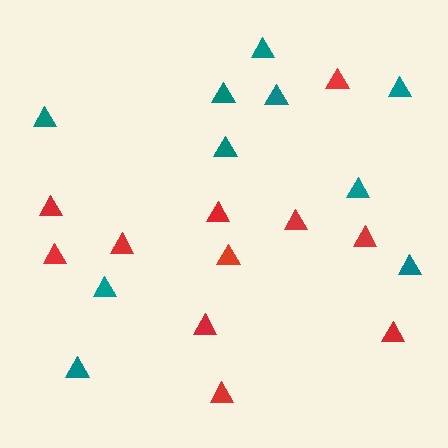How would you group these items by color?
There are 2 groups: one group of red triangles (11) and one group of teal triangles (10).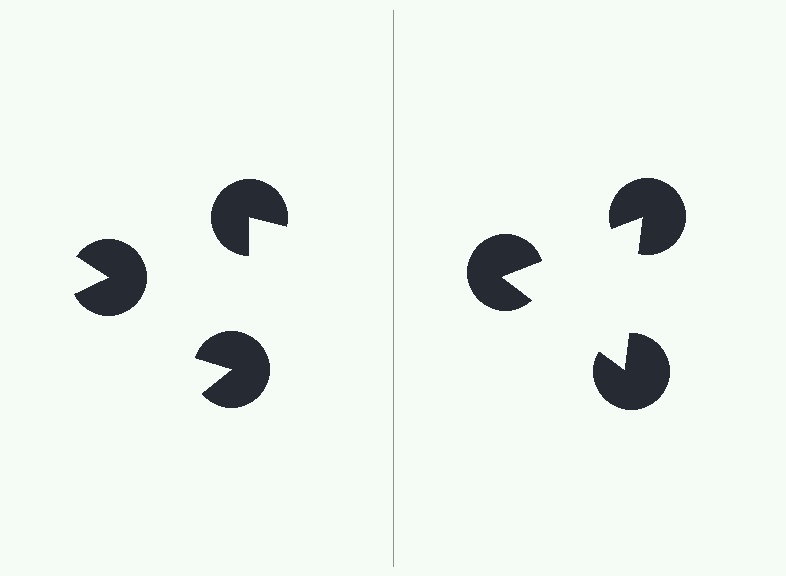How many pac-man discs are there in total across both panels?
6 — 3 on each side.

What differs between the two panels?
The pac-man discs are positioned identically on both sides; only the wedge orientations differ. On the right they align to a triangle; on the left they are misaligned.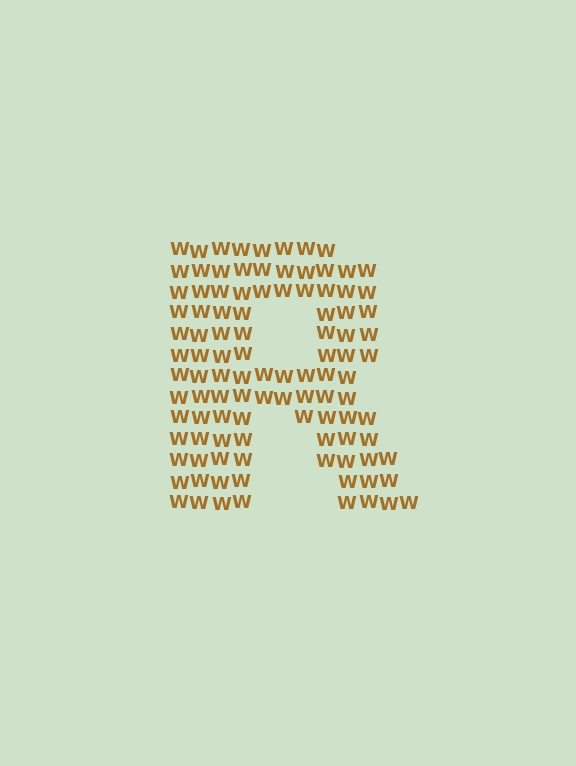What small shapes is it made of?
It is made of small letter W's.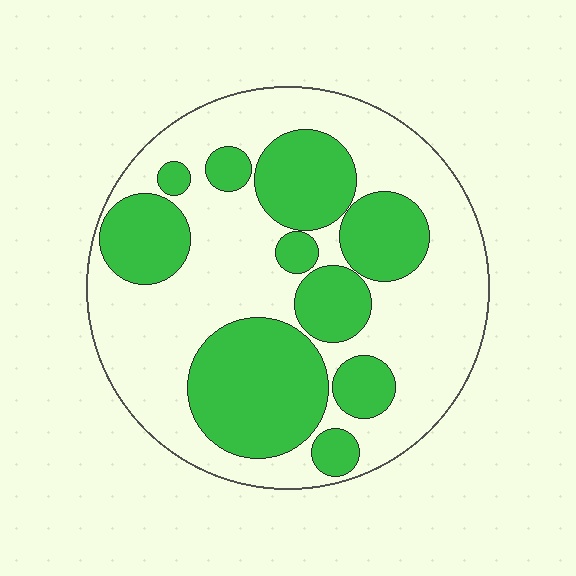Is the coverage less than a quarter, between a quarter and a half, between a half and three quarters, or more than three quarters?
Between a quarter and a half.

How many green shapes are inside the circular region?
10.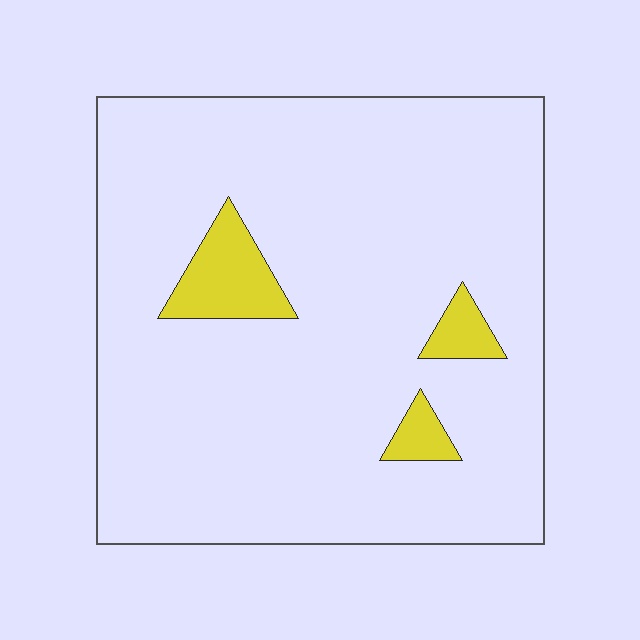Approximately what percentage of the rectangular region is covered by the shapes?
Approximately 10%.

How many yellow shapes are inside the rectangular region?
3.